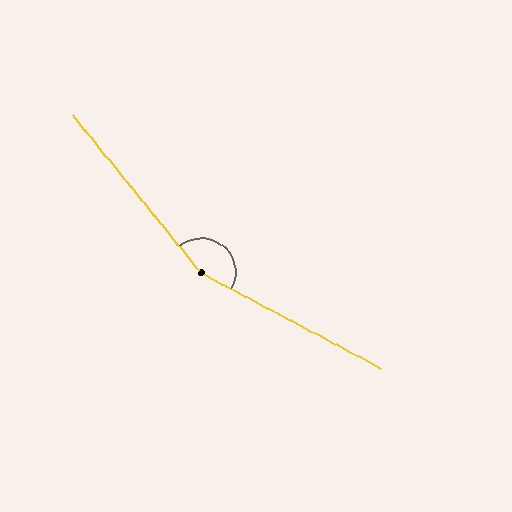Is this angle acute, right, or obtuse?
It is obtuse.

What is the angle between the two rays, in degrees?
Approximately 157 degrees.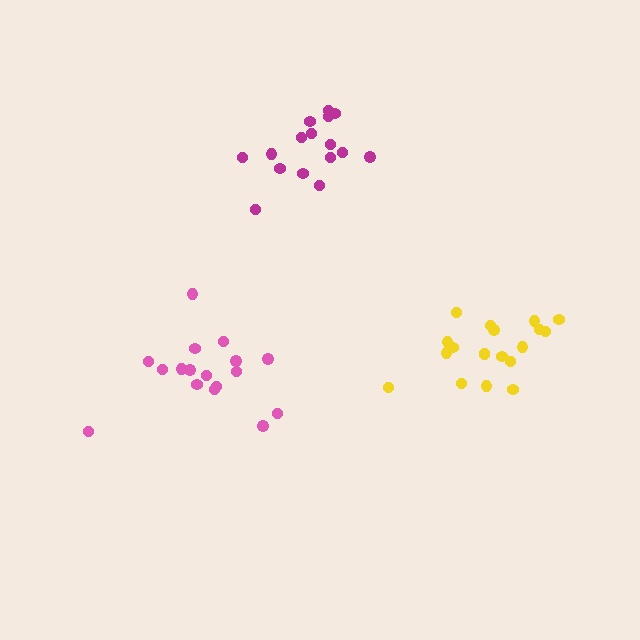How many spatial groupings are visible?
There are 3 spatial groupings.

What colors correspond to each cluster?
The clusters are colored: pink, yellow, magenta.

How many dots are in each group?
Group 1: 17 dots, Group 2: 19 dots, Group 3: 16 dots (52 total).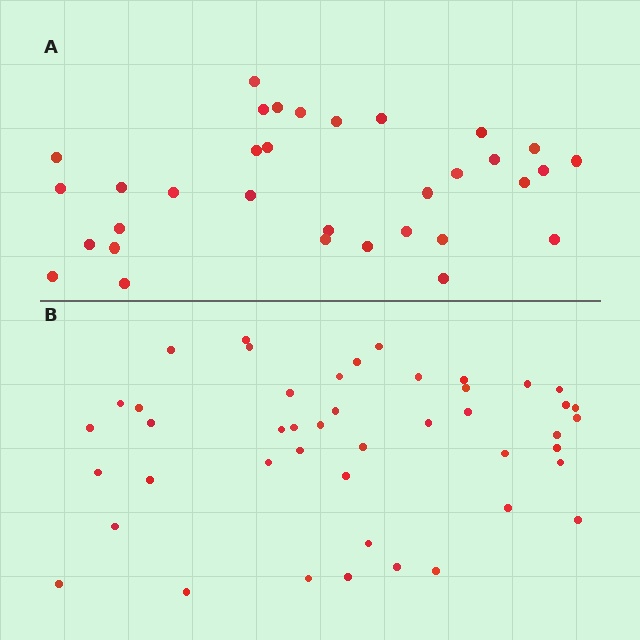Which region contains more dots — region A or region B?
Region B (the bottom region) has more dots.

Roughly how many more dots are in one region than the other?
Region B has roughly 12 or so more dots than region A.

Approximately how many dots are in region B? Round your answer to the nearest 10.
About 40 dots. (The exact count is 45, which rounds to 40.)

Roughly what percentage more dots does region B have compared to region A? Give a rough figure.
About 35% more.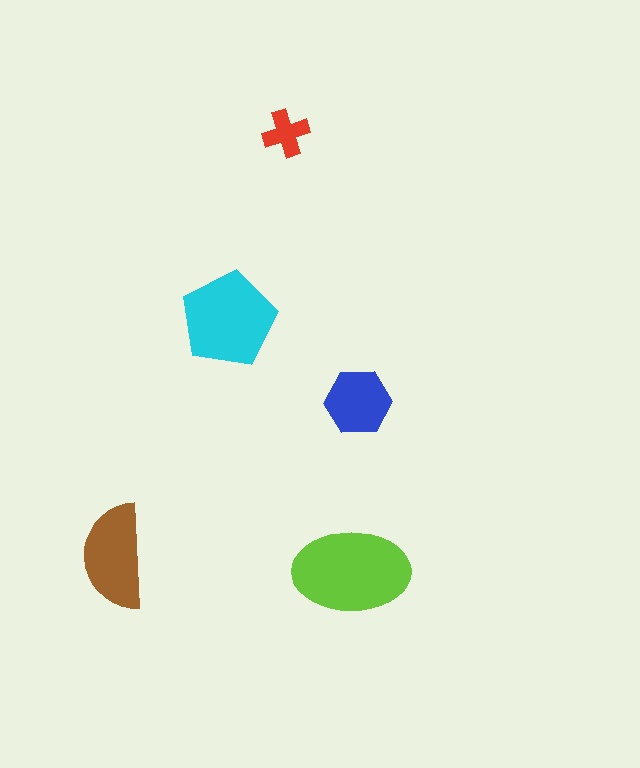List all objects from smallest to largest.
The red cross, the blue hexagon, the brown semicircle, the cyan pentagon, the lime ellipse.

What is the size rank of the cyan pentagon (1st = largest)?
2nd.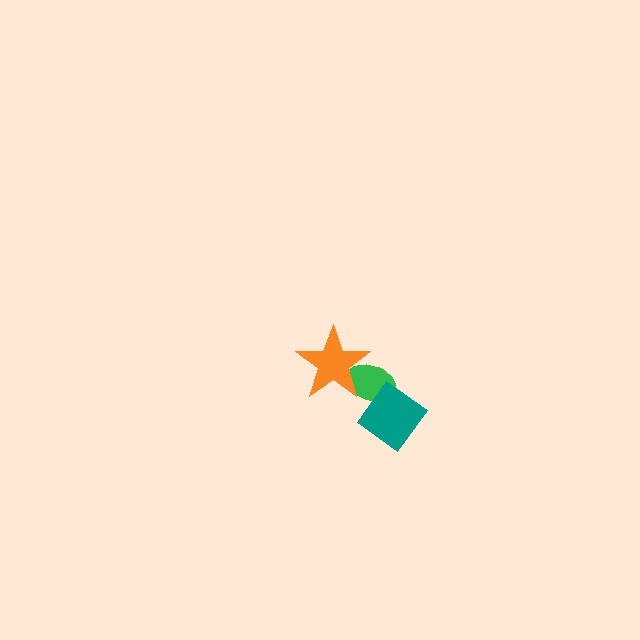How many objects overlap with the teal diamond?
1 object overlaps with the teal diamond.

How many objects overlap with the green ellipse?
2 objects overlap with the green ellipse.